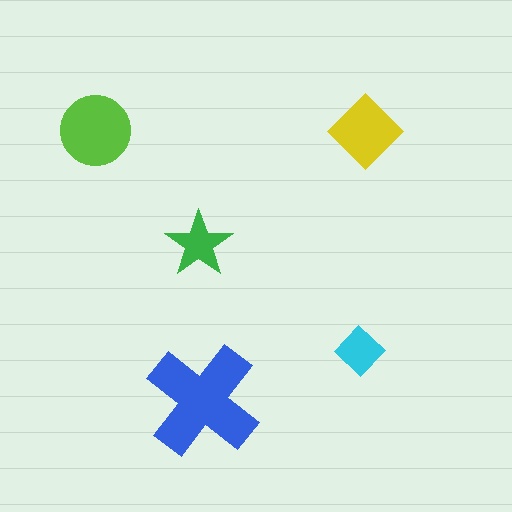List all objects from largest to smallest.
The blue cross, the lime circle, the yellow diamond, the green star, the cyan diamond.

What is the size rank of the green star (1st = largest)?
4th.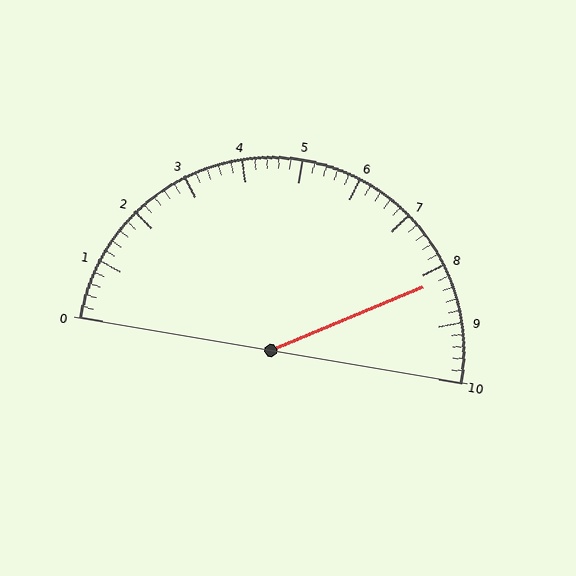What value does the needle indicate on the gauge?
The needle indicates approximately 8.2.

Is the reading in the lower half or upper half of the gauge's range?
The reading is in the upper half of the range (0 to 10).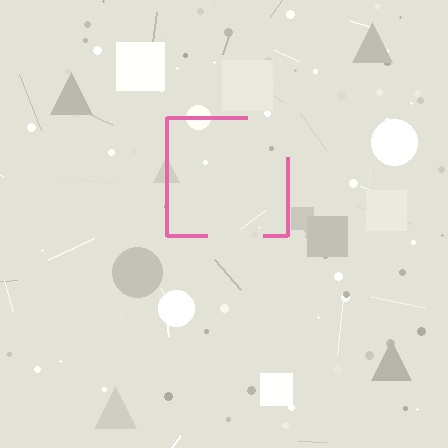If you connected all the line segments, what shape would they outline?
They would outline a square.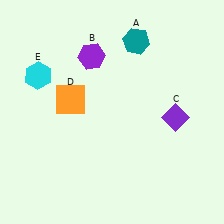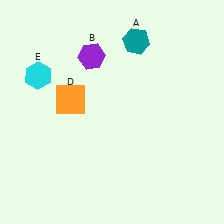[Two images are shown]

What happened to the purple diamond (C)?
The purple diamond (C) was removed in Image 2. It was in the bottom-right area of Image 1.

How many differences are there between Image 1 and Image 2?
There is 1 difference between the two images.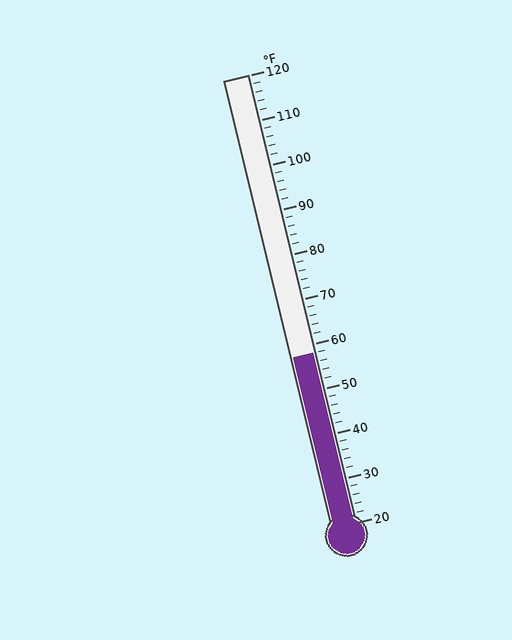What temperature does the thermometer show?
The thermometer shows approximately 58°F.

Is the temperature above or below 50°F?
The temperature is above 50°F.